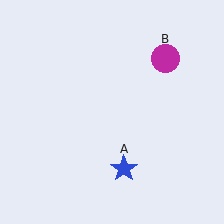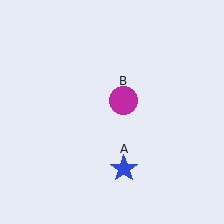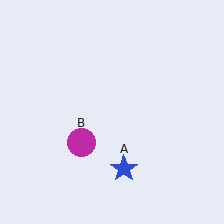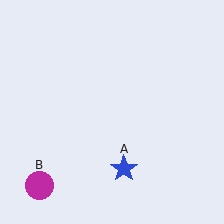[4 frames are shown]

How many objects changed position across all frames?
1 object changed position: magenta circle (object B).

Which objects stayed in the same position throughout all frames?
Blue star (object A) remained stationary.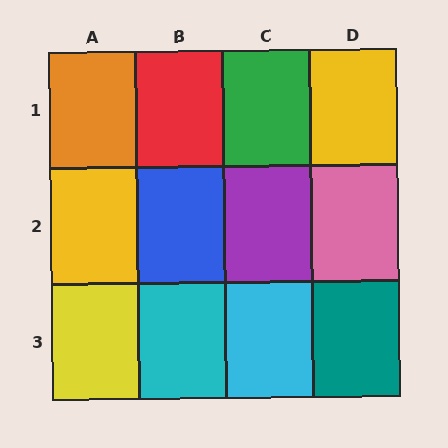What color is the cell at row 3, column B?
Cyan.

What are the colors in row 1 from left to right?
Orange, red, green, yellow.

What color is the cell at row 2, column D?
Pink.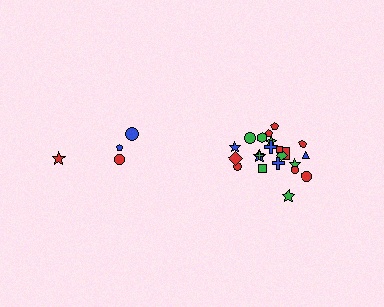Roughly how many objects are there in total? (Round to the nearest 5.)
Roughly 25 objects in total.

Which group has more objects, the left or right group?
The right group.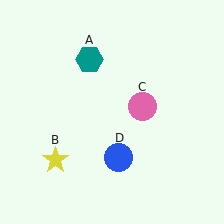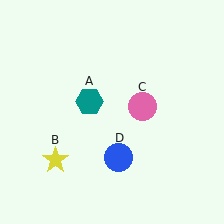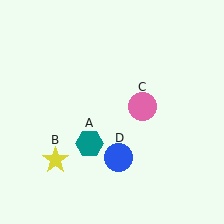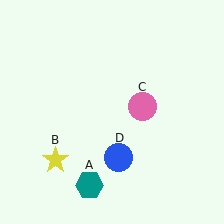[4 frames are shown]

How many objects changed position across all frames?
1 object changed position: teal hexagon (object A).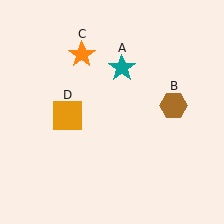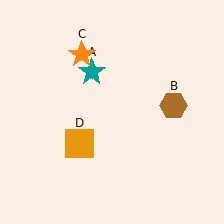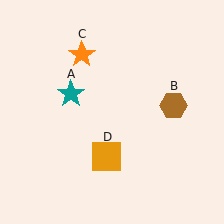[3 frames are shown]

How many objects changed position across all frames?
2 objects changed position: teal star (object A), orange square (object D).